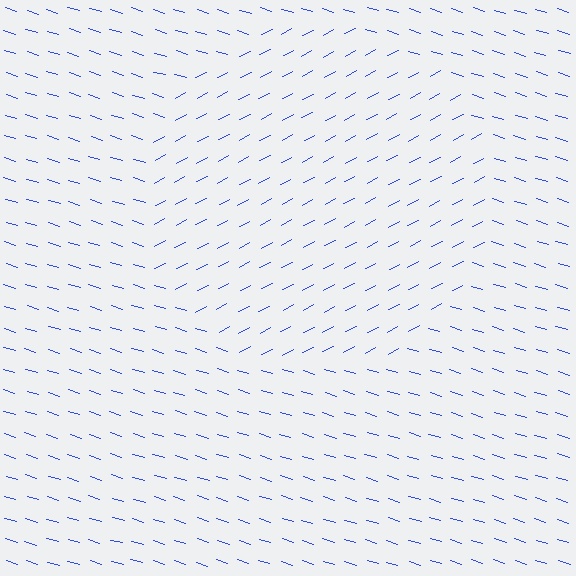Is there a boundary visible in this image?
Yes, there is a texture boundary formed by a change in line orientation.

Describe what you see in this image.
The image is filled with small blue line segments. A circle region in the image has lines oriented differently from the surrounding lines, creating a visible texture boundary.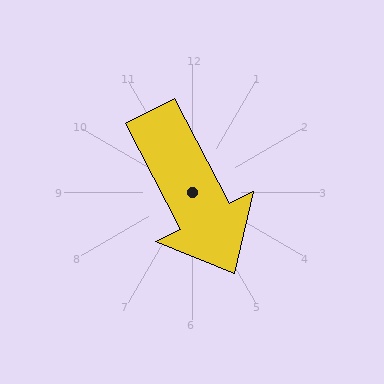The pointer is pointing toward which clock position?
Roughly 5 o'clock.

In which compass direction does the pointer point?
Southeast.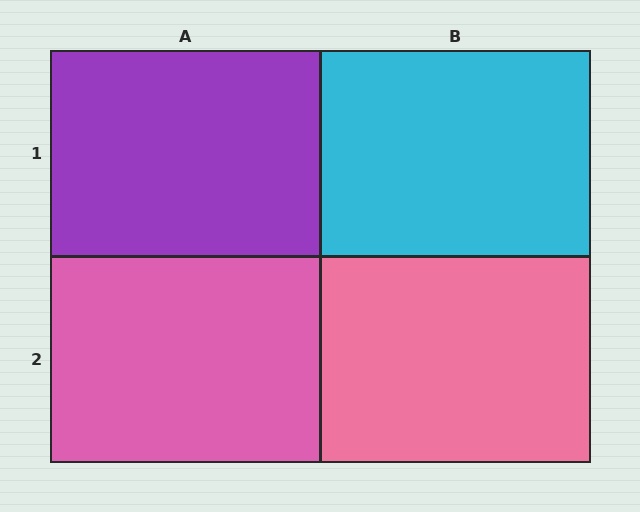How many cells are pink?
2 cells are pink.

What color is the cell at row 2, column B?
Pink.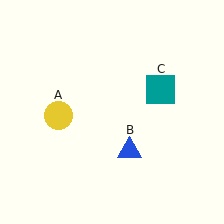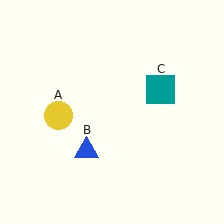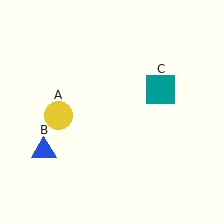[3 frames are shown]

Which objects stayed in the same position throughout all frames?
Yellow circle (object A) and teal square (object C) remained stationary.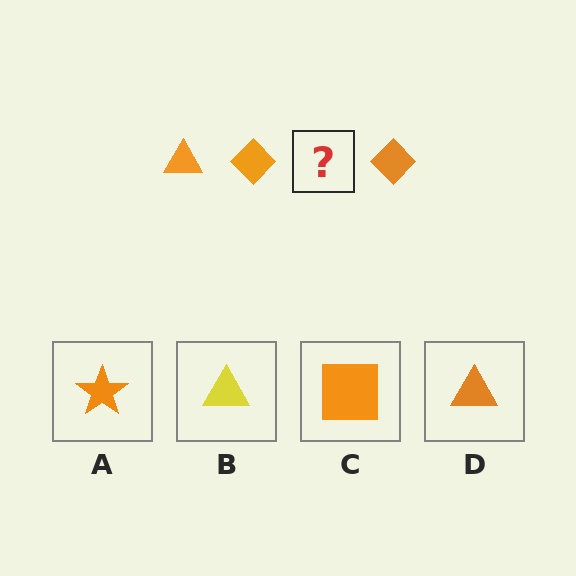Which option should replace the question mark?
Option D.